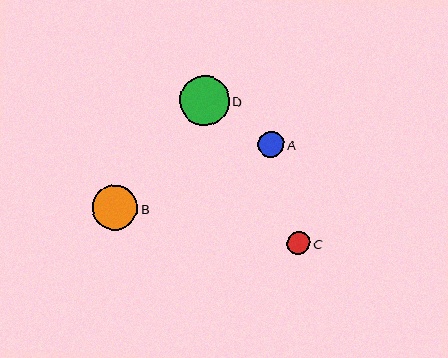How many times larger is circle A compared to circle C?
Circle A is approximately 1.1 times the size of circle C.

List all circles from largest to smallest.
From largest to smallest: D, B, A, C.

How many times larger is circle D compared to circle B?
Circle D is approximately 1.1 times the size of circle B.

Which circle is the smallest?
Circle C is the smallest with a size of approximately 23 pixels.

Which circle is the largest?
Circle D is the largest with a size of approximately 50 pixels.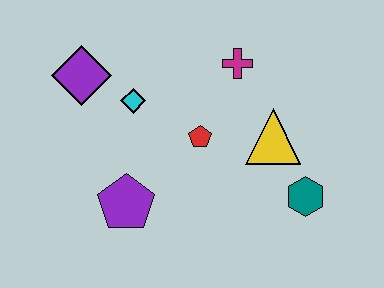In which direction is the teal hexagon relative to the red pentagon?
The teal hexagon is to the right of the red pentagon.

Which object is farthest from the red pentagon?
The purple diamond is farthest from the red pentagon.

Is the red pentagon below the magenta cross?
Yes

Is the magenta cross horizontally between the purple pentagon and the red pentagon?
No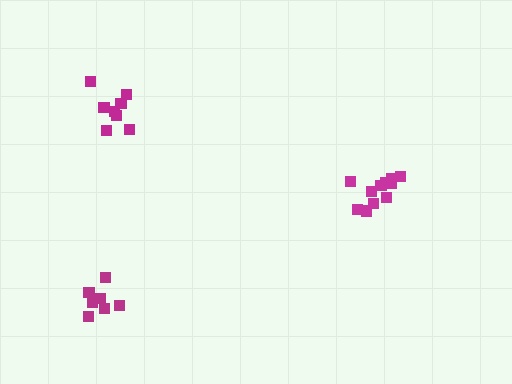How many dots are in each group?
Group 1: 7 dots, Group 2: 11 dots, Group 3: 8 dots (26 total).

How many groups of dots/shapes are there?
There are 3 groups.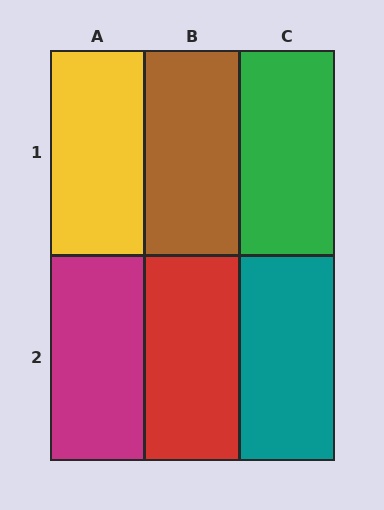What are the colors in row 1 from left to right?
Yellow, brown, green.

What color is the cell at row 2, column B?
Red.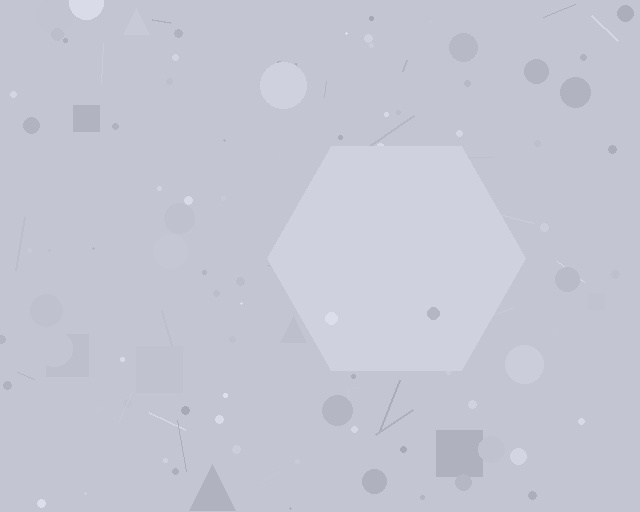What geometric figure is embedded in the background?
A hexagon is embedded in the background.